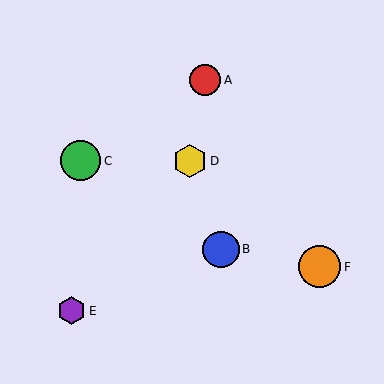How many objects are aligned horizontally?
2 objects (C, D) are aligned horizontally.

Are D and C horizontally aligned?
Yes, both are at y≈161.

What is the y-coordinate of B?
Object B is at y≈249.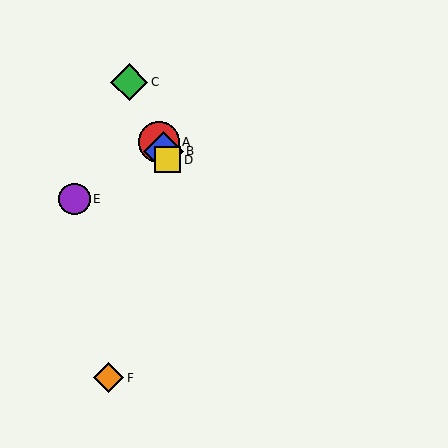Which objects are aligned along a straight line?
Objects A, B, C, D are aligned along a straight line.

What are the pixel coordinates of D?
Object D is at (168, 160).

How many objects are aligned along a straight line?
4 objects (A, B, C, D) are aligned along a straight line.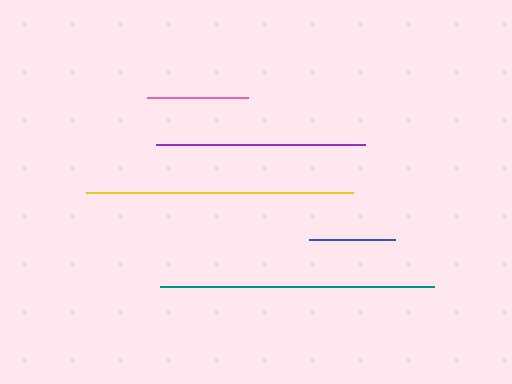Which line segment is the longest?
The teal line is the longest at approximately 274 pixels.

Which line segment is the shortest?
The blue line is the shortest at approximately 86 pixels.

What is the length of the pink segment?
The pink segment is approximately 101 pixels long.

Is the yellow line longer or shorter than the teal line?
The teal line is longer than the yellow line.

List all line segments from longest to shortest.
From longest to shortest: teal, yellow, purple, pink, blue.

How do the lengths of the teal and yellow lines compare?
The teal and yellow lines are approximately the same length.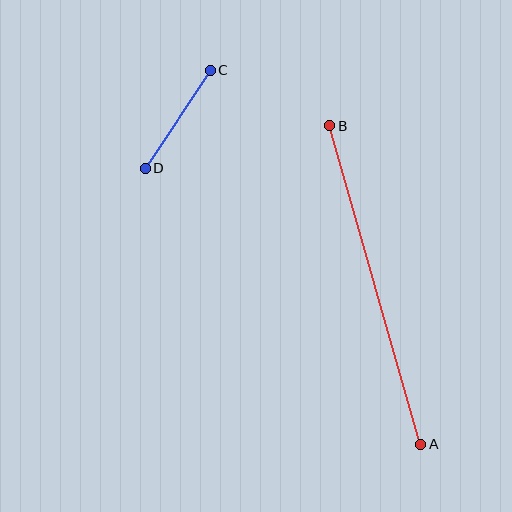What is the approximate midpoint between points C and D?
The midpoint is at approximately (178, 119) pixels.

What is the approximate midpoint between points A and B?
The midpoint is at approximately (375, 285) pixels.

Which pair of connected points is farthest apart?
Points A and B are farthest apart.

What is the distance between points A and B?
The distance is approximately 331 pixels.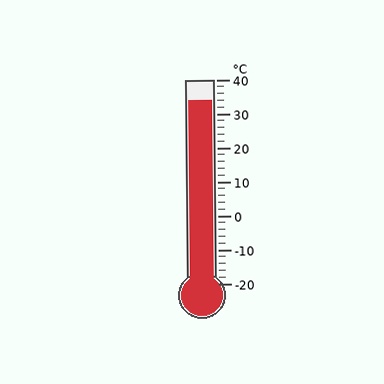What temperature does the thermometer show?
The thermometer shows approximately 34°C.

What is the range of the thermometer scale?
The thermometer scale ranges from -20°C to 40°C.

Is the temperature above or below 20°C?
The temperature is above 20°C.